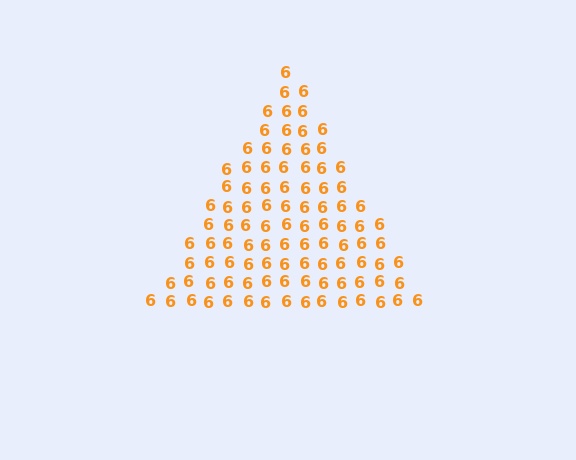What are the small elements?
The small elements are digit 6's.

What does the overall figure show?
The overall figure shows a triangle.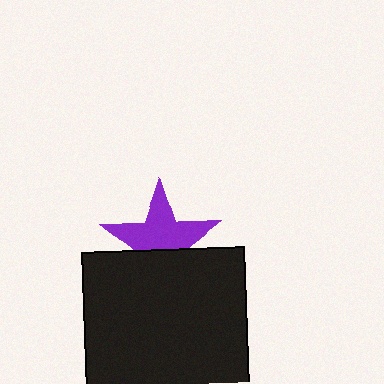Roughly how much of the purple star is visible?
About half of it is visible (roughly 61%).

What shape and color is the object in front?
The object in front is a black square.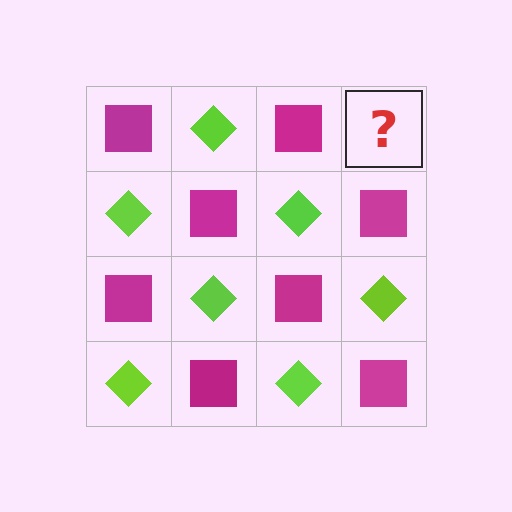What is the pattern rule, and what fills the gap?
The rule is that it alternates magenta square and lime diamond in a checkerboard pattern. The gap should be filled with a lime diamond.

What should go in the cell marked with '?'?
The missing cell should contain a lime diamond.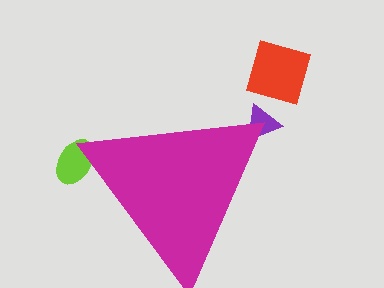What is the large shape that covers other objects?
A magenta triangle.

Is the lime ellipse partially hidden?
Yes, the lime ellipse is partially hidden behind the magenta triangle.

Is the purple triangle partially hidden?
Yes, the purple triangle is partially hidden behind the magenta triangle.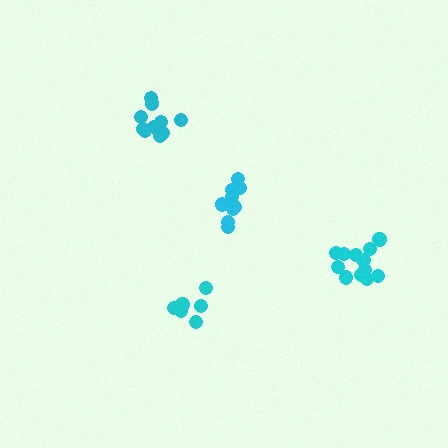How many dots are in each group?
Group 1: 9 dots, Group 2: 10 dots, Group 3: 7 dots, Group 4: 12 dots (38 total).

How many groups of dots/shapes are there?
There are 4 groups.